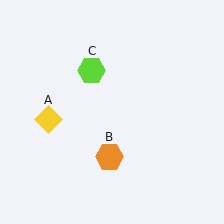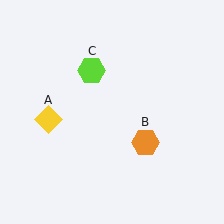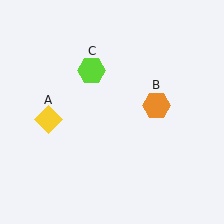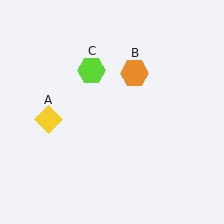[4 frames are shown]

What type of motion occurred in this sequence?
The orange hexagon (object B) rotated counterclockwise around the center of the scene.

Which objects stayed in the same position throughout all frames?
Yellow diamond (object A) and lime hexagon (object C) remained stationary.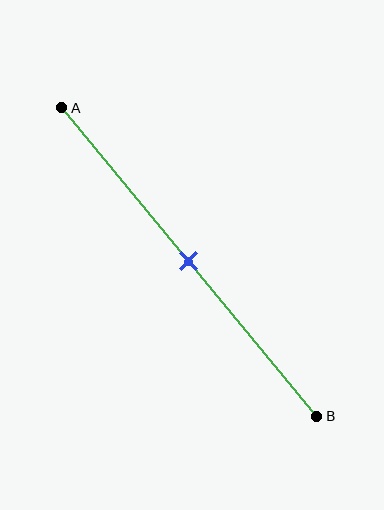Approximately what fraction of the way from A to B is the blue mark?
The blue mark is approximately 50% of the way from A to B.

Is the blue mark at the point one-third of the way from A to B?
No, the mark is at about 50% from A, not at the 33% one-third point.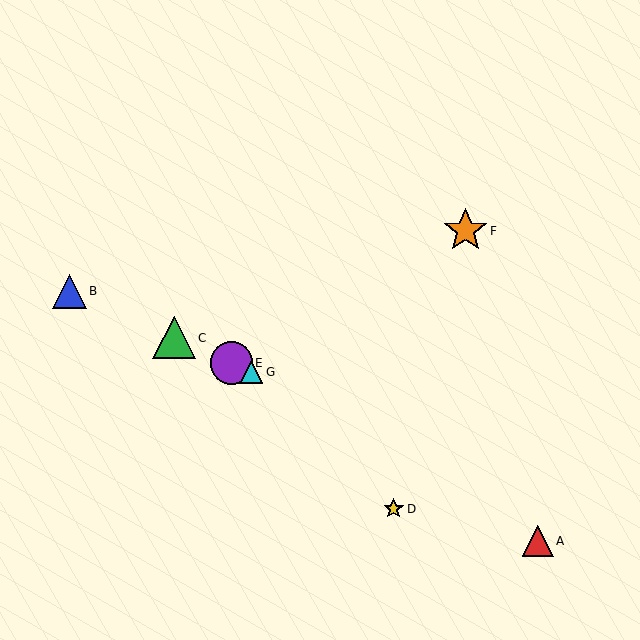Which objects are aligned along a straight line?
Objects B, C, E, G are aligned along a straight line.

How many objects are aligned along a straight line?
4 objects (B, C, E, G) are aligned along a straight line.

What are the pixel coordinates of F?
Object F is at (466, 231).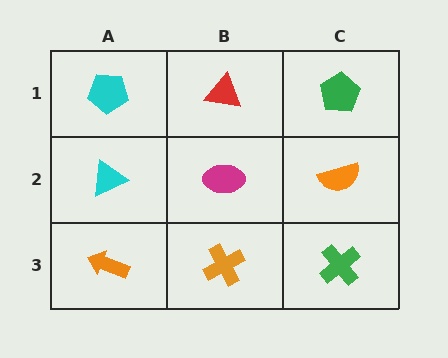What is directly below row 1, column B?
A magenta ellipse.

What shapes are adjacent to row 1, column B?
A magenta ellipse (row 2, column B), a cyan pentagon (row 1, column A), a green pentagon (row 1, column C).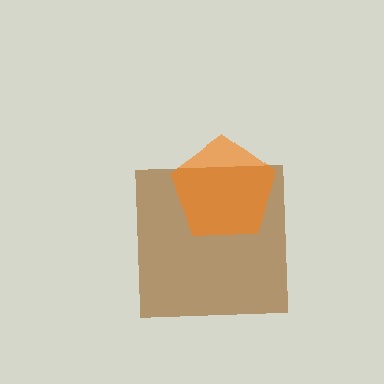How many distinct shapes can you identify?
There are 2 distinct shapes: a brown square, an orange pentagon.